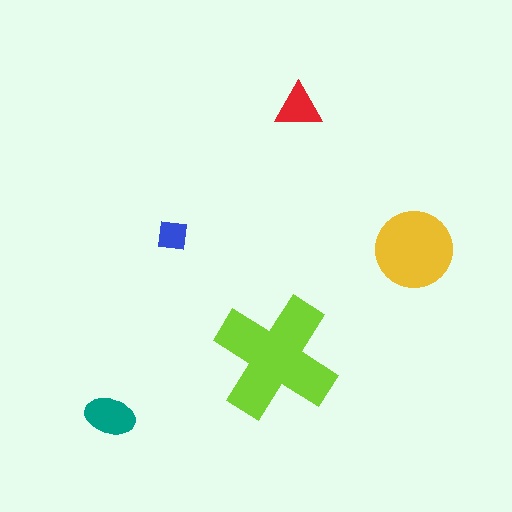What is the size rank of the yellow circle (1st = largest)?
2nd.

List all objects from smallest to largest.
The blue square, the red triangle, the teal ellipse, the yellow circle, the lime cross.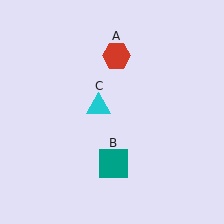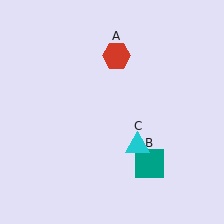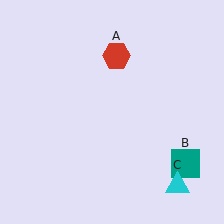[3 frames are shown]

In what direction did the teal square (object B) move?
The teal square (object B) moved right.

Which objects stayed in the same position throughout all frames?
Red hexagon (object A) remained stationary.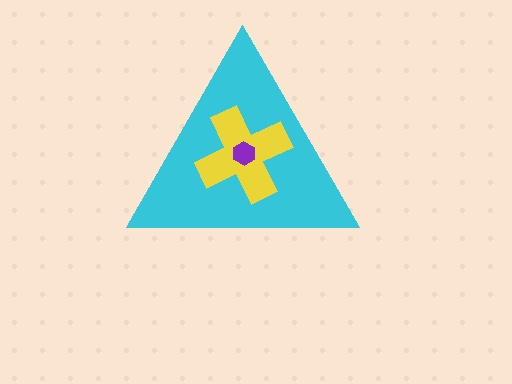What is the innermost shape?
The purple hexagon.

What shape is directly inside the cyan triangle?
The yellow cross.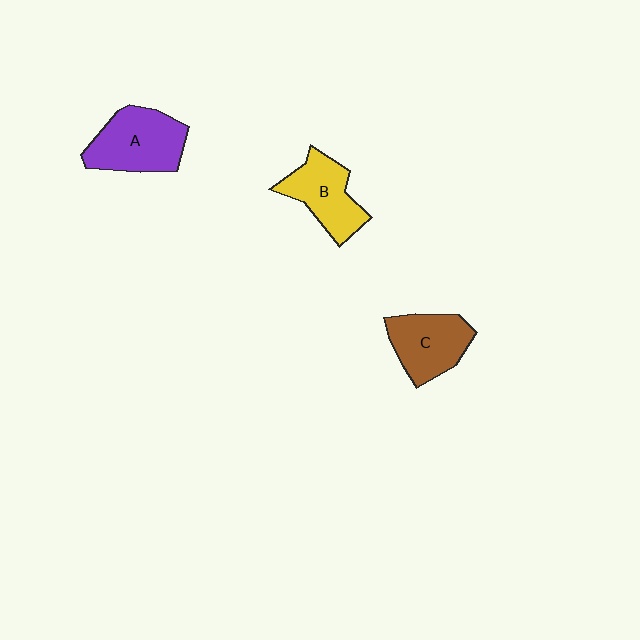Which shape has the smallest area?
Shape B (yellow).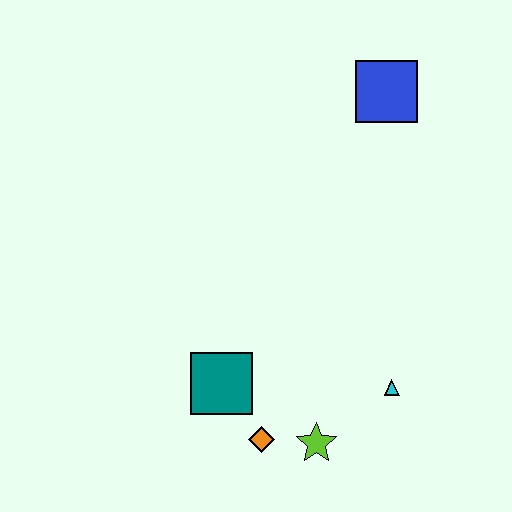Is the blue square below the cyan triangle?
No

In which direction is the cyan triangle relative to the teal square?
The cyan triangle is to the right of the teal square.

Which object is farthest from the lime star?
The blue square is farthest from the lime star.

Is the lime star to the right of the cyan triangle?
No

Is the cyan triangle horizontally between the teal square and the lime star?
No